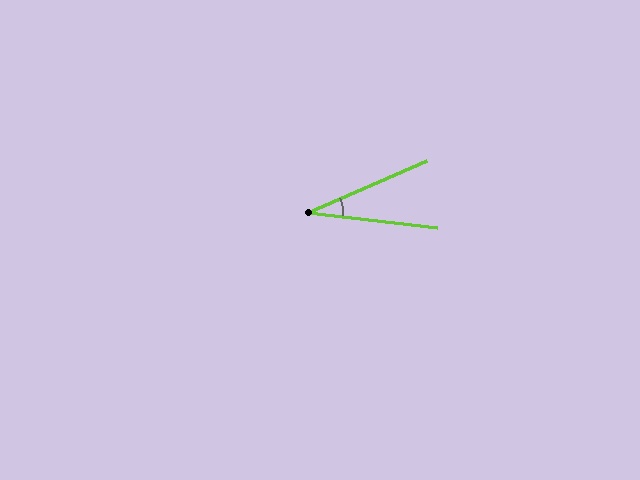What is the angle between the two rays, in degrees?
Approximately 30 degrees.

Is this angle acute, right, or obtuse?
It is acute.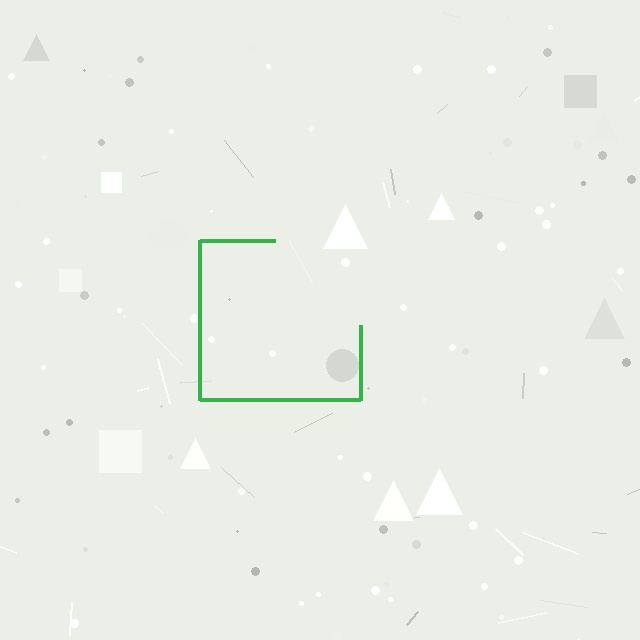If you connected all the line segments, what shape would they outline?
They would outline a square.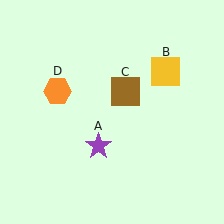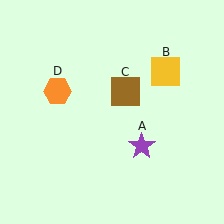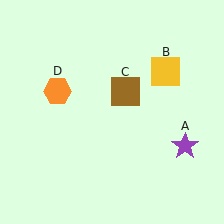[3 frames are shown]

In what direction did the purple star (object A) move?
The purple star (object A) moved right.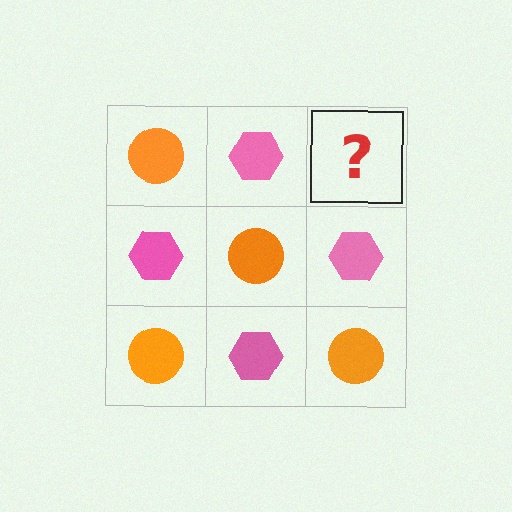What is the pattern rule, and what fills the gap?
The rule is that it alternates orange circle and pink hexagon in a checkerboard pattern. The gap should be filled with an orange circle.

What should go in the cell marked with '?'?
The missing cell should contain an orange circle.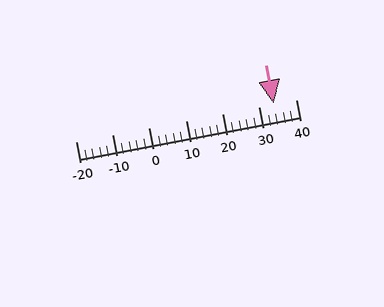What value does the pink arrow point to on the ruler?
The pink arrow points to approximately 34.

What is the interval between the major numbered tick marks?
The major tick marks are spaced 10 units apart.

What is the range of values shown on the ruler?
The ruler shows values from -20 to 40.